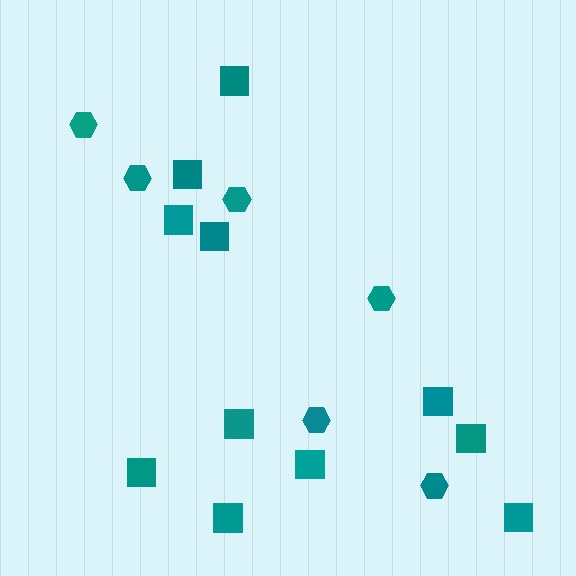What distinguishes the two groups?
There are 2 groups: one group of hexagons (6) and one group of squares (11).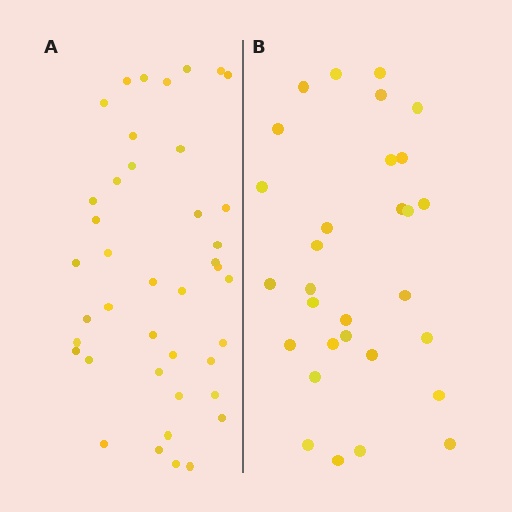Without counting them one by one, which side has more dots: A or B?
Region A (the left region) has more dots.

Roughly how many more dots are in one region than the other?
Region A has roughly 12 or so more dots than region B.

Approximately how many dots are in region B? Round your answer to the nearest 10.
About 30 dots.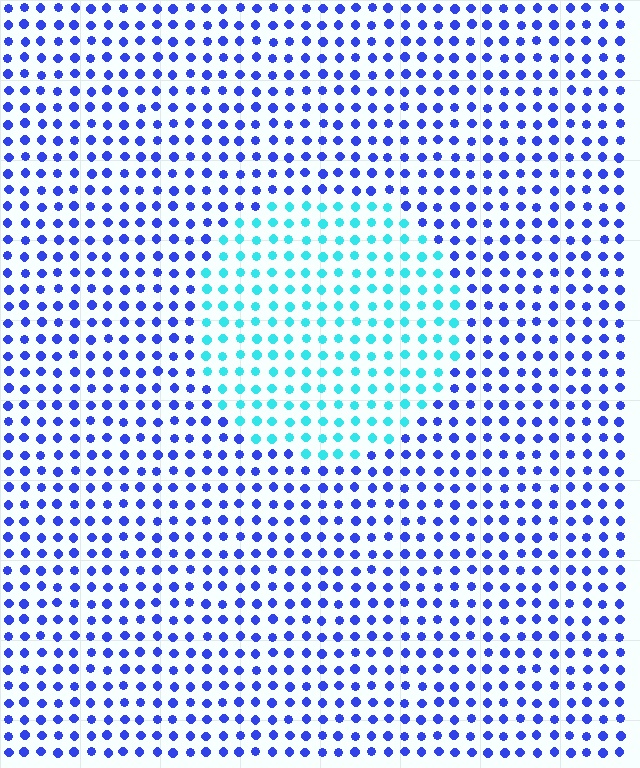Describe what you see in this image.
The image is filled with small blue elements in a uniform arrangement. A circle-shaped region is visible where the elements are tinted to a slightly different hue, forming a subtle color boundary.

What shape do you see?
I see a circle.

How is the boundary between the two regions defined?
The boundary is defined purely by a slight shift in hue (about 53 degrees). Spacing, size, and orientation are identical on both sides.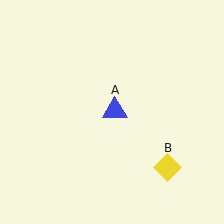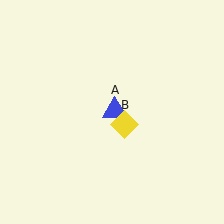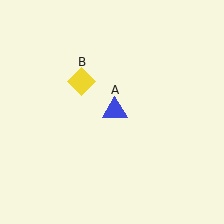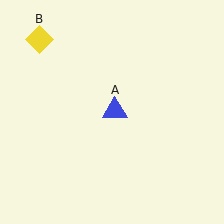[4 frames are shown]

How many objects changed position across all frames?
1 object changed position: yellow diamond (object B).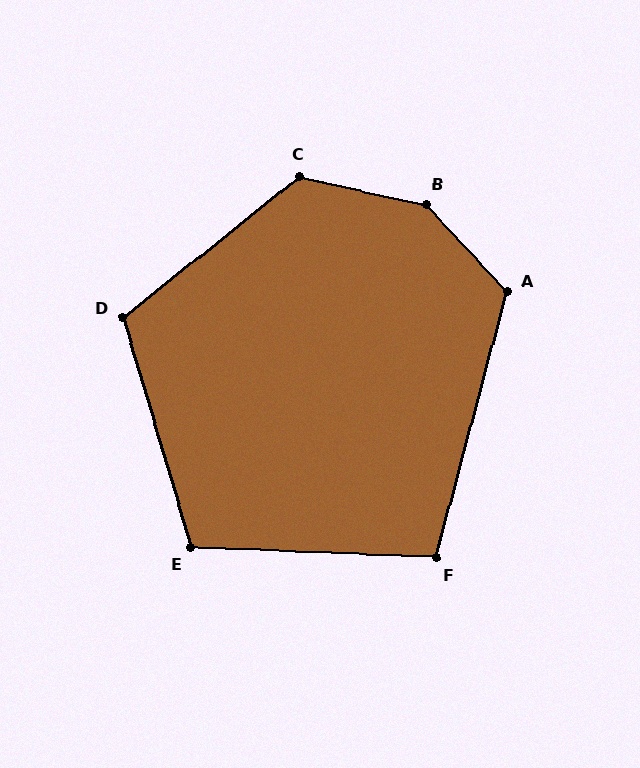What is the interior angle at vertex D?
Approximately 112 degrees (obtuse).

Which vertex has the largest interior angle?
B, at approximately 145 degrees.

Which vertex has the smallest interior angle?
F, at approximately 103 degrees.